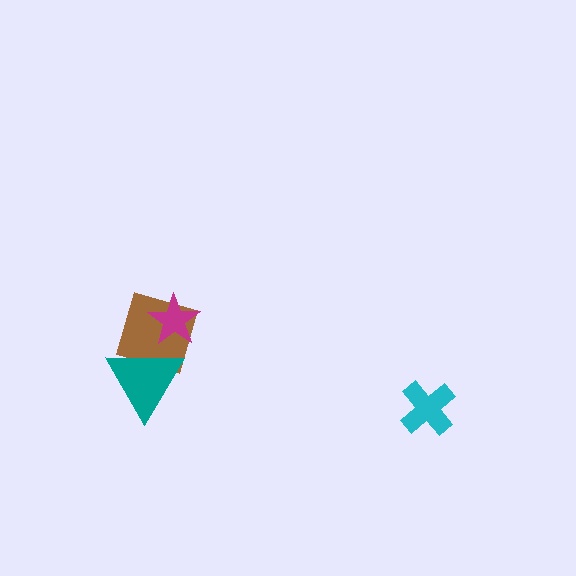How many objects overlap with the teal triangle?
1 object overlaps with the teal triangle.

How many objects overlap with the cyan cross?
0 objects overlap with the cyan cross.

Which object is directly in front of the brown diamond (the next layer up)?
The magenta star is directly in front of the brown diamond.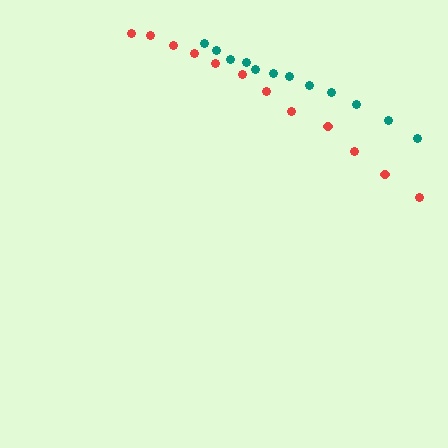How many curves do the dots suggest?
There are 2 distinct paths.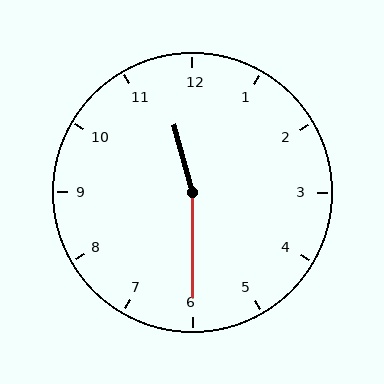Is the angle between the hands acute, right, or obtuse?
It is obtuse.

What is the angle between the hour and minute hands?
Approximately 165 degrees.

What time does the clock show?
11:30.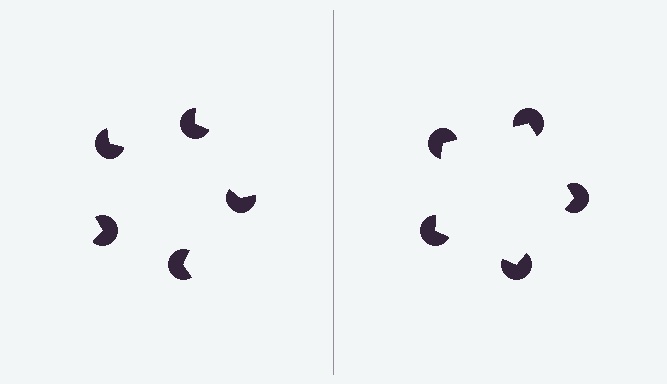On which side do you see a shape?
An illusory pentagon appears on the right side. On the left side the wedge cuts are rotated, so no coherent shape forms.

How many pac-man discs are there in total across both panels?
10 — 5 on each side.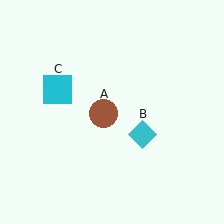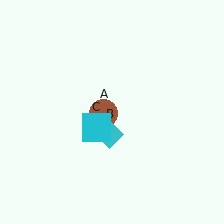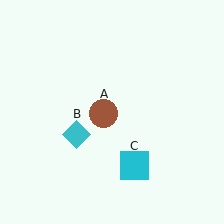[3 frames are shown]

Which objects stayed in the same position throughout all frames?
Brown circle (object A) remained stationary.